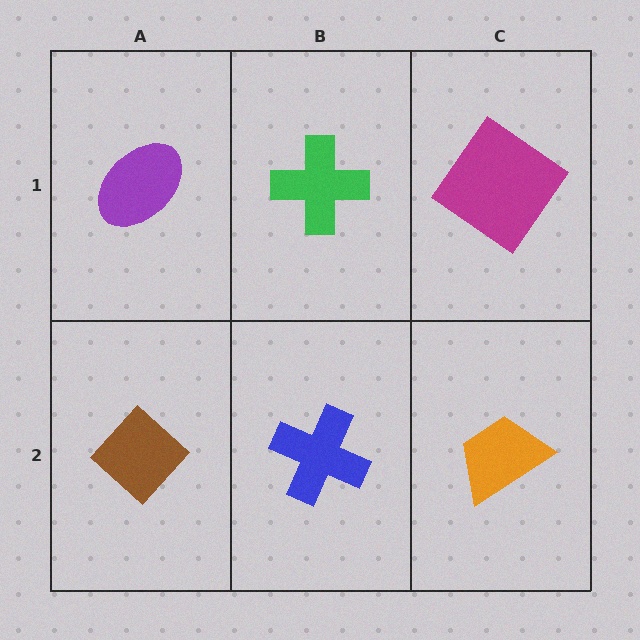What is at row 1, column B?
A green cross.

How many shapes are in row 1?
3 shapes.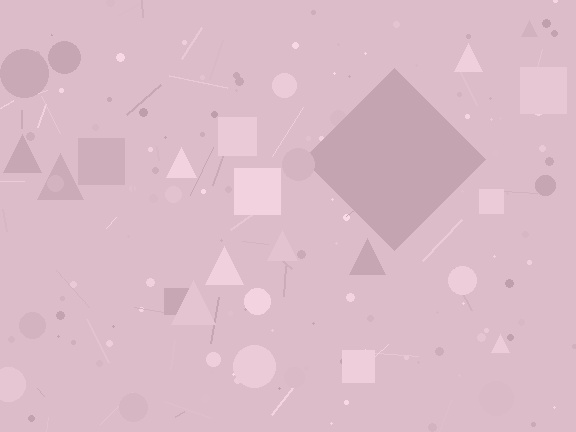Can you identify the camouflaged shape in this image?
The camouflaged shape is a diamond.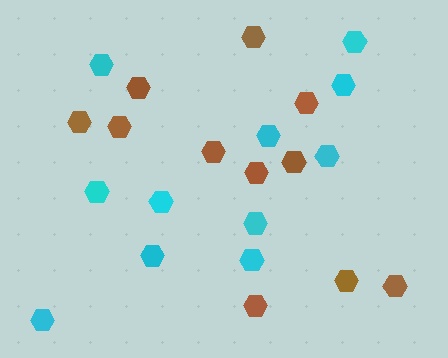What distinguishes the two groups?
There are 2 groups: one group of brown hexagons (11) and one group of cyan hexagons (11).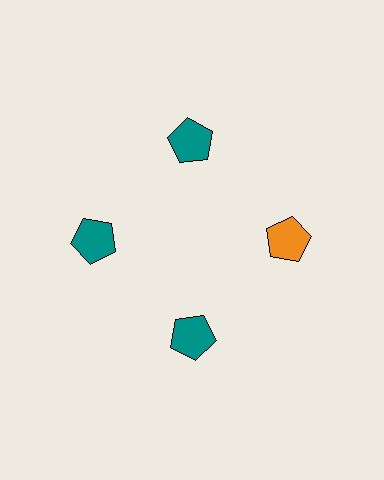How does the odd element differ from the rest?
It has a different color: orange instead of teal.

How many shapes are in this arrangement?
There are 4 shapes arranged in a ring pattern.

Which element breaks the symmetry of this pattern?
The orange pentagon at roughly the 3 o'clock position breaks the symmetry. All other shapes are teal pentagons.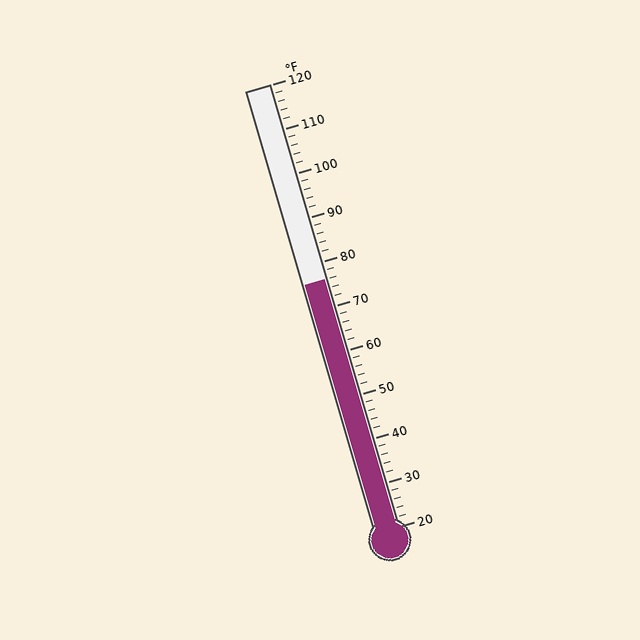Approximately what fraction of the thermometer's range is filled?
The thermometer is filled to approximately 55% of its range.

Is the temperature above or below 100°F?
The temperature is below 100°F.